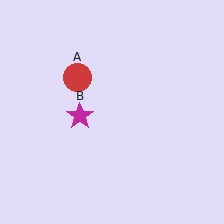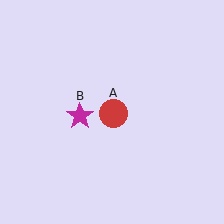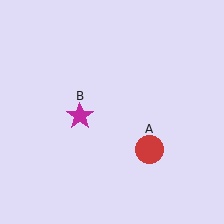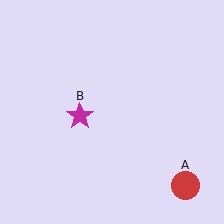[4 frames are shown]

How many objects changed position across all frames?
1 object changed position: red circle (object A).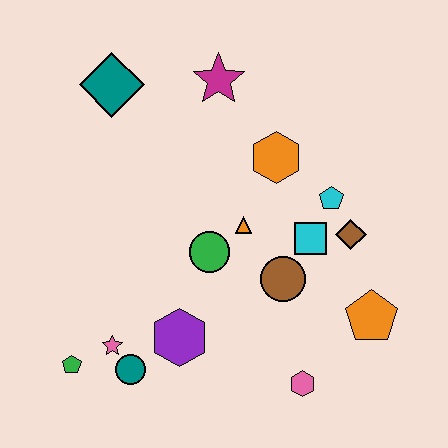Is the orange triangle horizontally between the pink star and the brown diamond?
Yes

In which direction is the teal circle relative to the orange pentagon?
The teal circle is to the left of the orange pentagon.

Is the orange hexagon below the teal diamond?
Yes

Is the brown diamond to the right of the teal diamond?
Yes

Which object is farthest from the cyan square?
The green pentagon is farthest from the cyan square.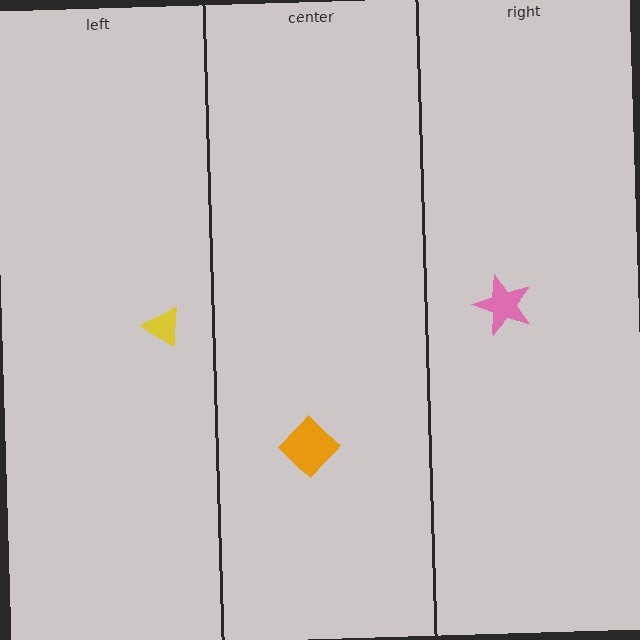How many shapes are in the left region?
1.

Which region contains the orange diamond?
The center region.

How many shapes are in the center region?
1.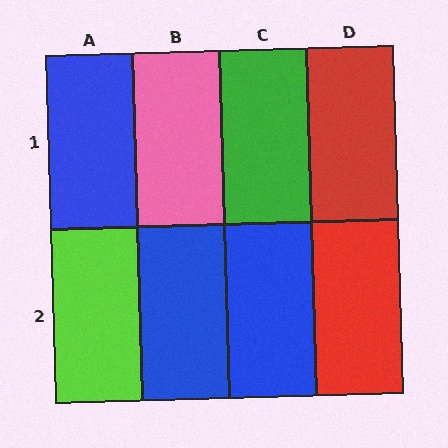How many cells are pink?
1 cell is pink.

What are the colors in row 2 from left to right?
Lime, blue, blue, red.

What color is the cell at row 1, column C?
Green.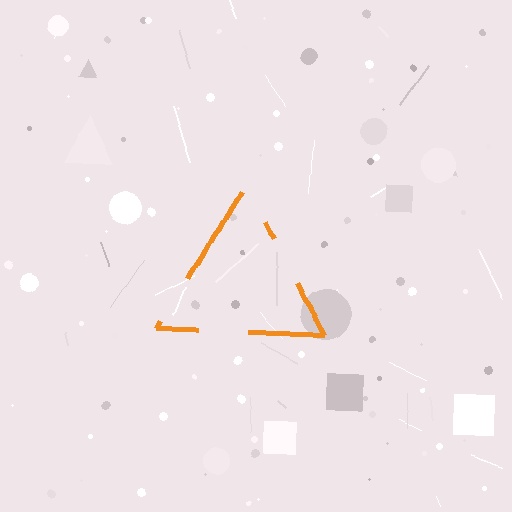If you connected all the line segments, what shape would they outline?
They would outline a triangle.